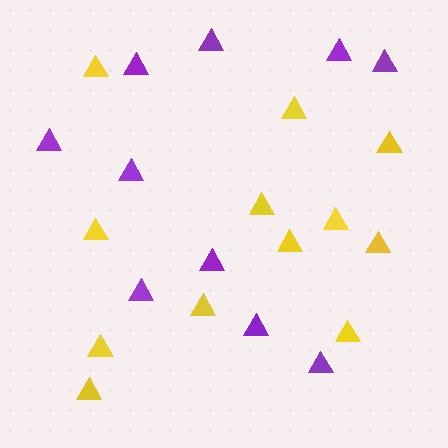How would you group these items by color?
There are 2 groups: one group of purple triangles (10) and one group of yellow triangles (12).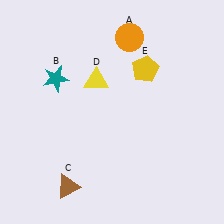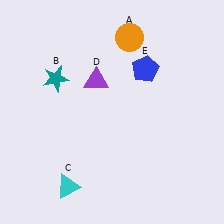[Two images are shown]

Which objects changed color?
C changed from brown to cyan. D changed from yellow to purple. E changed from yellow to blue.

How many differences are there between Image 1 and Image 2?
There are 3 differences between the two images.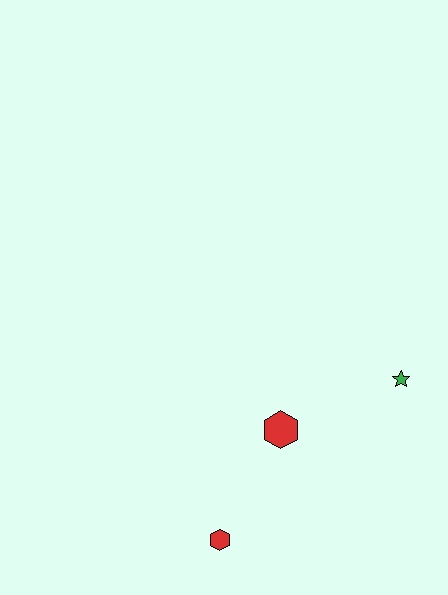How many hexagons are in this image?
There are 2 hexagons.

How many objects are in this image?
There are 3 objects.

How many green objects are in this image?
There is 1 green object.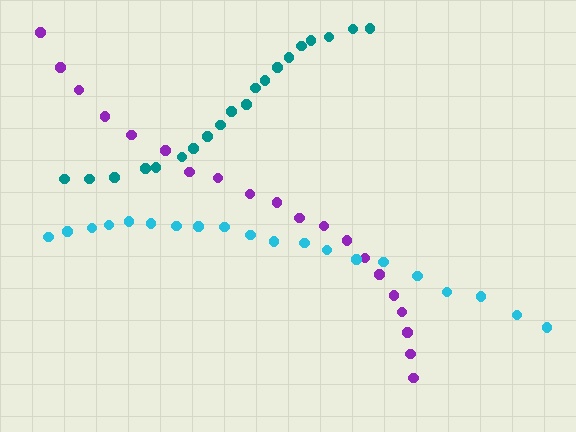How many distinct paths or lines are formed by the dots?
There are 3 distinct paths.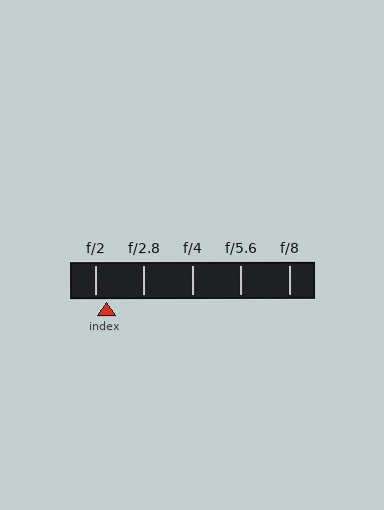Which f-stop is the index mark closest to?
The index mark is closest to f/2.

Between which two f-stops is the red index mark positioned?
The index mark is between f/2 and f/2.8.